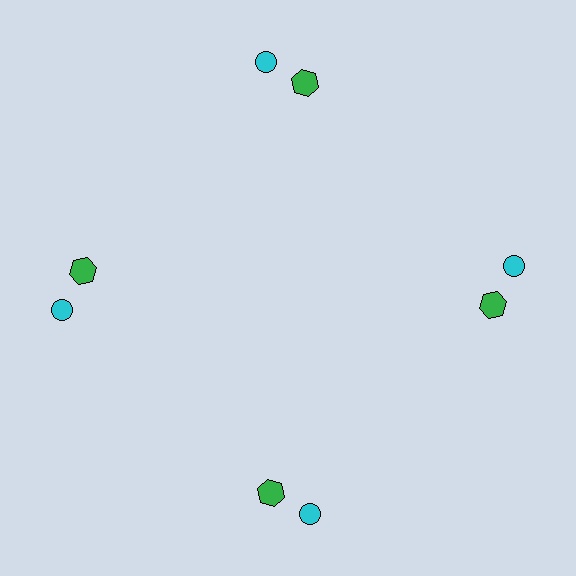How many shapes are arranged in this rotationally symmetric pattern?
There are 8 shapes, arranged in 4 groups of 2.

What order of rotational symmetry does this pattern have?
This pattern has 4-fold rotational symmetry.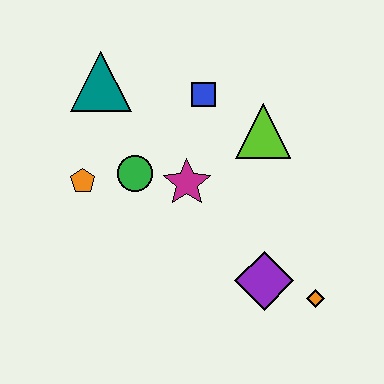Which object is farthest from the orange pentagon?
The orange diamond is farthest from the orange pentagon.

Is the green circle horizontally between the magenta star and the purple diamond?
No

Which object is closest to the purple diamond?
The orange diamond is closest to the purple diamond.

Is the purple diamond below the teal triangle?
Yes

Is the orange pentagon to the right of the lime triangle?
No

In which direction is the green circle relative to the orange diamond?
The green circle is to the left of the orange diamond.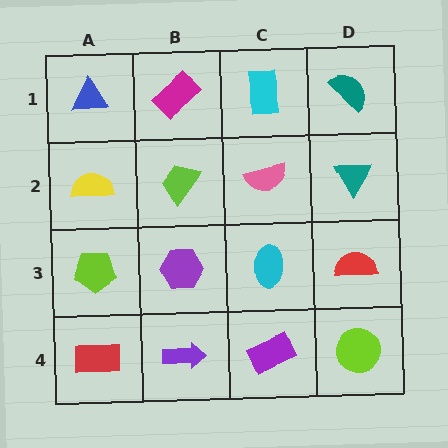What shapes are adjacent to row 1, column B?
A lime trapezoid (row 2, column B), a blue triangle (row 1, column A), a cyan rectangle (row 1, column C).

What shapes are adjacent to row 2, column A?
A blue triangle (row 1, column A), a lime pentagon (row 3, column A), a lime trapezoid (row 2, column B).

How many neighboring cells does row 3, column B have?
4.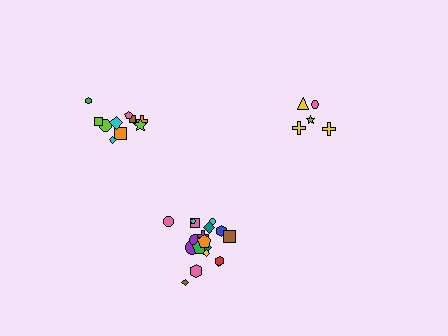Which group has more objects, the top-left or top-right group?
The top-left group.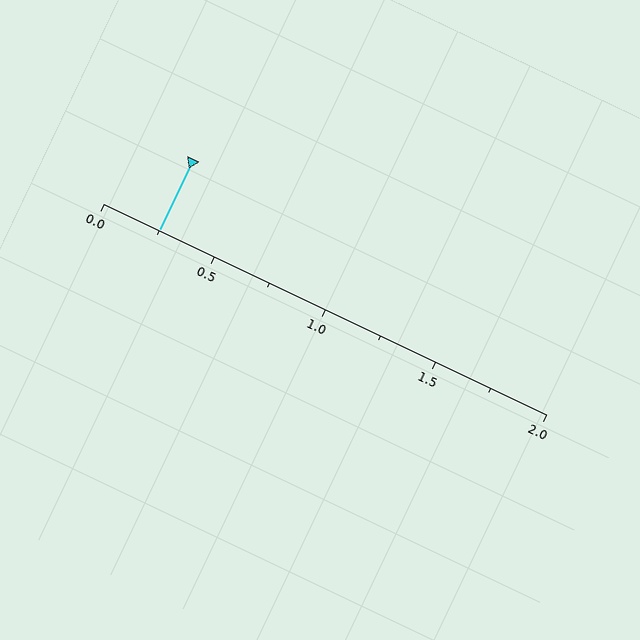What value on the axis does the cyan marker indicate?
The marker indicates approximately 0.25.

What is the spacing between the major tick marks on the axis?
The major ticks are spaced 0.5 apart.